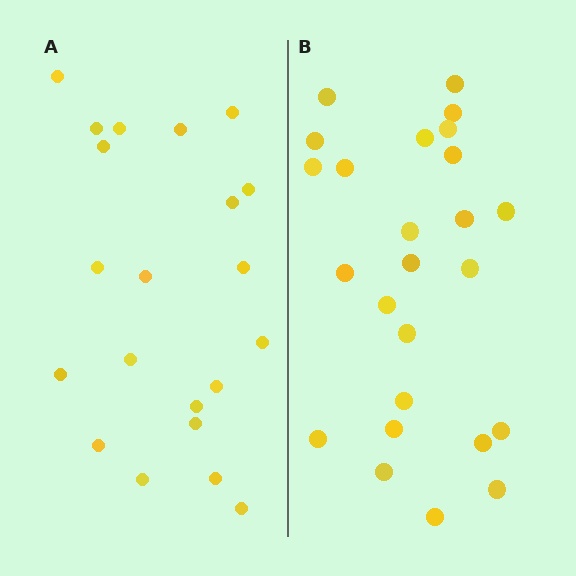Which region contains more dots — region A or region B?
Region B (the right region) has more dots.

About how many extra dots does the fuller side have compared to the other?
Region B has about 4 more dots than region A.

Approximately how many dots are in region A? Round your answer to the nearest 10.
About 20 dots. (The exact count is 21, which rounds to 20.)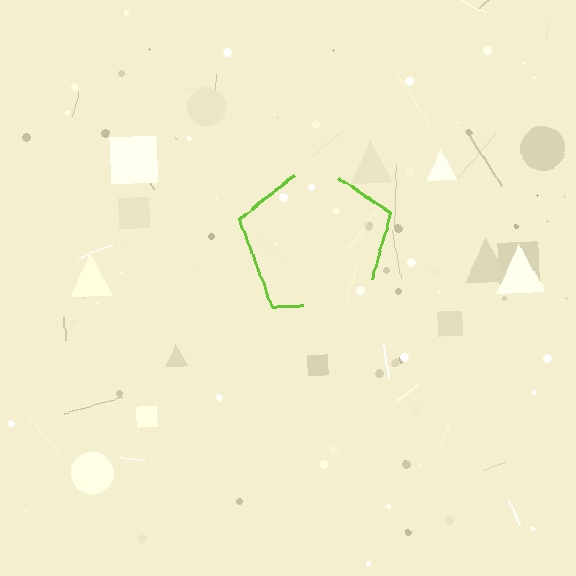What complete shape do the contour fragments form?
The contour fragments form a pentagon.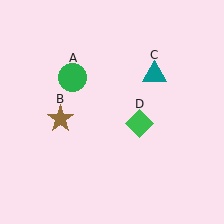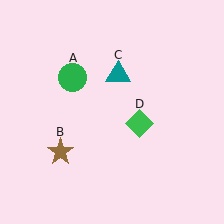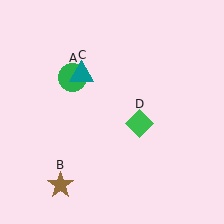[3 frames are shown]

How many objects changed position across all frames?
2 objects changed position: brown star (object B), teal triangle (object C).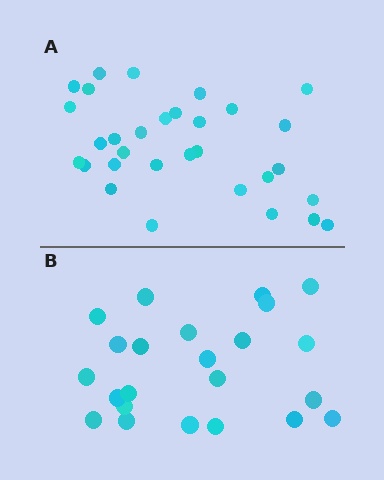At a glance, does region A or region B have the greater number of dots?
Region A (the top region) has more dots.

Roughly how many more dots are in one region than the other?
Region A has roughly 8 or so more dots than region B.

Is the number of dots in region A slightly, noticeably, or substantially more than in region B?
Region A has noticeably more, but not dramatically so. The ratio is roughly 1.3 to 1.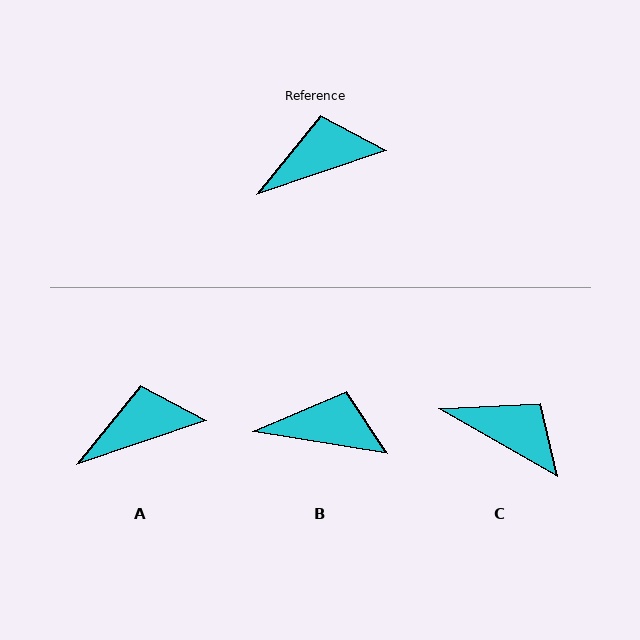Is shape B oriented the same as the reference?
No, it is off by about 28 degrees.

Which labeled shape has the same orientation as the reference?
A.